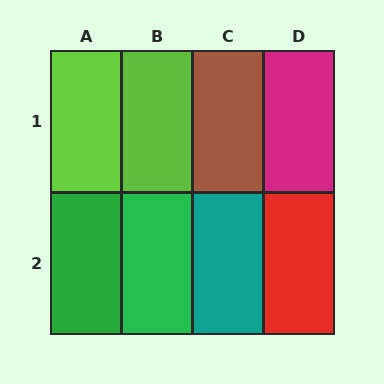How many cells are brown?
1 cell is brown.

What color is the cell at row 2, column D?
Red.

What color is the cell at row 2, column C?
Teal.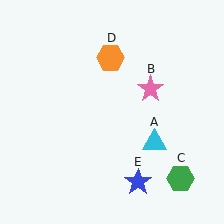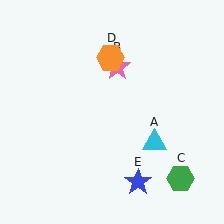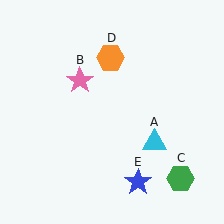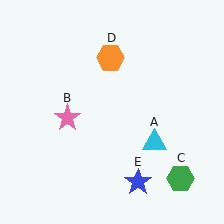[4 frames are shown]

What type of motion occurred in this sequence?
The pink star (object B) rotated counterclockwise around the center of the scene.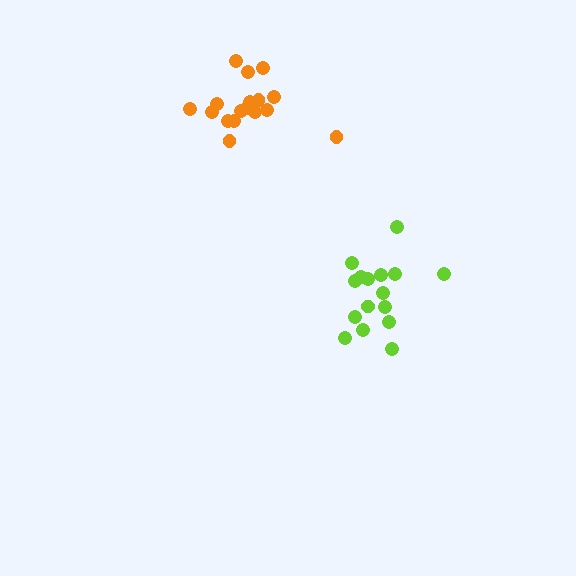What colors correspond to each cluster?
The clusters are colored: lime, orange.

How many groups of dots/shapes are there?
There are 2 groups.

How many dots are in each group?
Group 1: 16 dots, Group 2: 17 dots (33 total).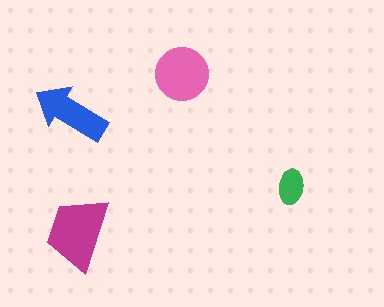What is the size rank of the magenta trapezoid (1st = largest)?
1st.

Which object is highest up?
The pink circle is topmost.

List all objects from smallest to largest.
The green ellipse, the blue arrow, the pink circle, the magenta trapezoid.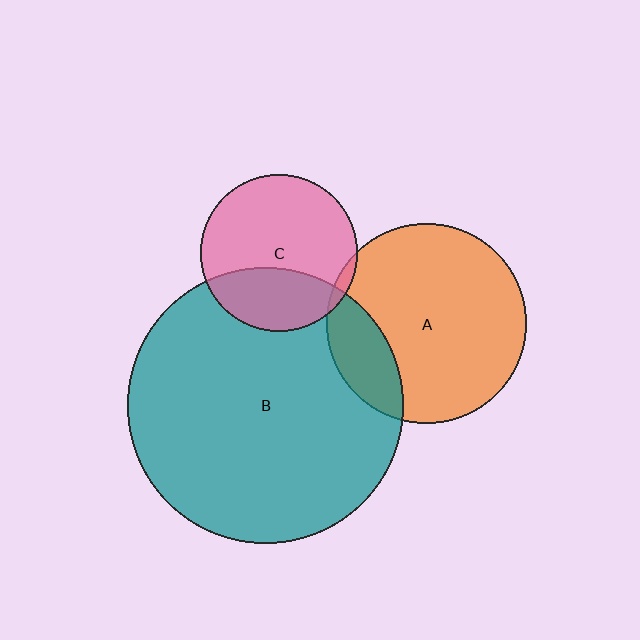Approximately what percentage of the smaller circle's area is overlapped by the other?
Approximately 35%.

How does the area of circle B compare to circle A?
Approximately 1.9 times.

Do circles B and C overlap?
Yes.